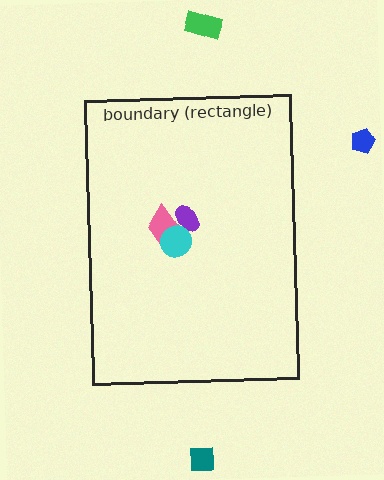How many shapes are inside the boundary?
3 inside, 3 outside.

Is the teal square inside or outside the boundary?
Outside.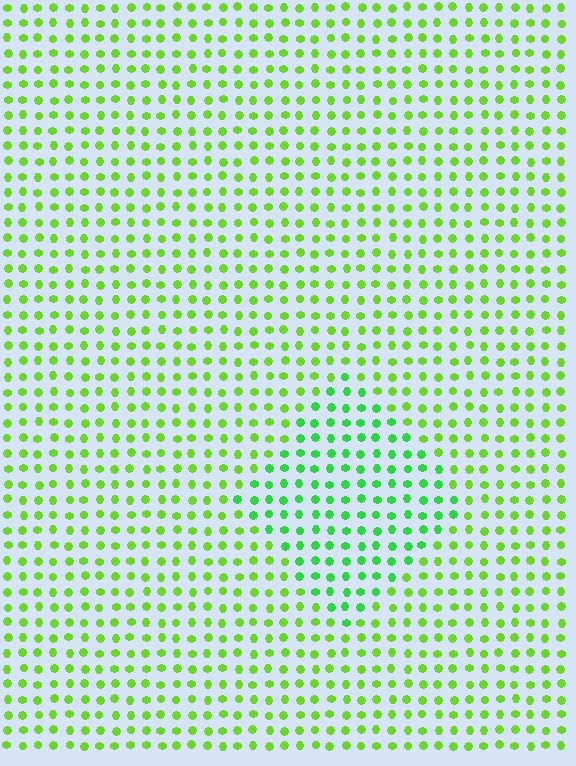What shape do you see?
I see a diamond.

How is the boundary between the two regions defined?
The boundary is defined purely by a slight shift in hue (about 31 degrees). Spacing, size, and orientation are identical on both sides.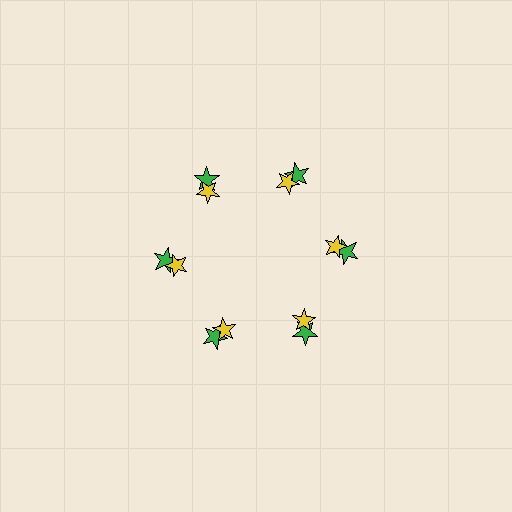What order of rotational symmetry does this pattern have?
This pattern has 6-fold rotational symmetry.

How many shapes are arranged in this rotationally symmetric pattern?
There are 12 shapes, arranged in 6 groups of 2.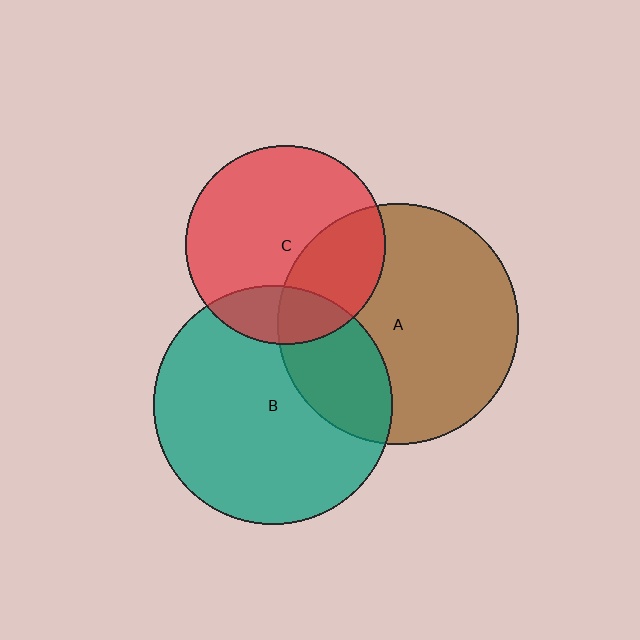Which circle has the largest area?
Circle A (brown).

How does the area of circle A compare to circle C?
Approximately 1.5 times.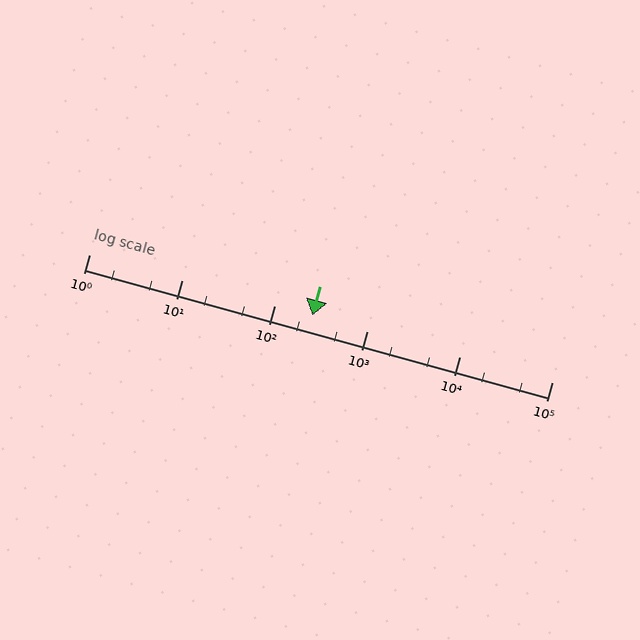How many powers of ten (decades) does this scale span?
The scale spans 5 decades, from 1 to 100000.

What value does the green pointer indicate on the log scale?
The pointer indicates approximately 260.